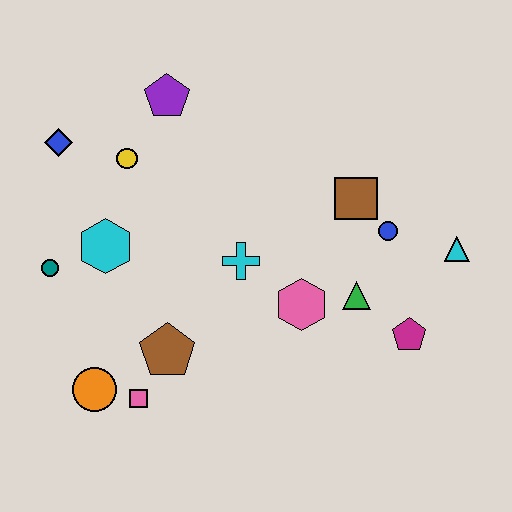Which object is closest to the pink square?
The orange circle is closest to the pink square.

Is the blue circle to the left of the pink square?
No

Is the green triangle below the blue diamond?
Yes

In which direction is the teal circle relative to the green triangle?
The teal circle is to the left of the green triangle.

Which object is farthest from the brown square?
The orange circle is farthest from the brown square.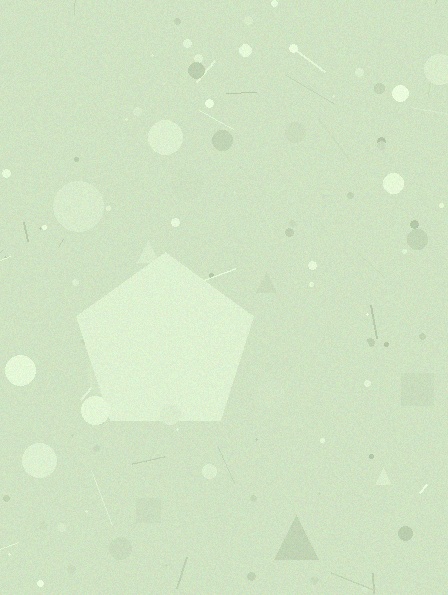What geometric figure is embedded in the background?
A pentagon is embedded in the background.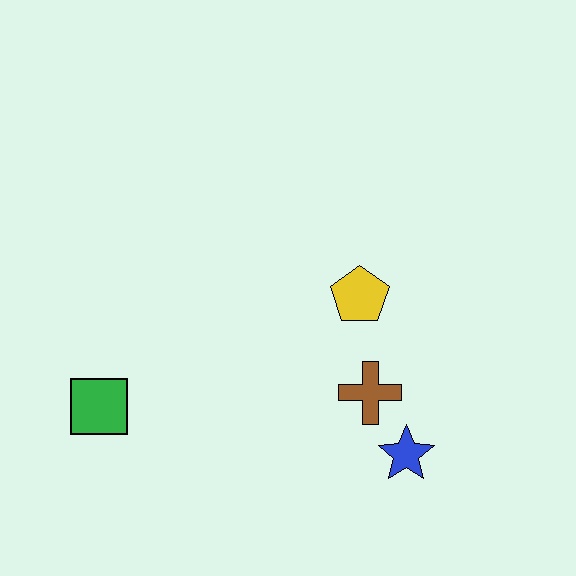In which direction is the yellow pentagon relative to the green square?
The yellow pentagon is to the right of the green square.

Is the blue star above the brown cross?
No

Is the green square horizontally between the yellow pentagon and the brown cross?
No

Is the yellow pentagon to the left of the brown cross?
Yes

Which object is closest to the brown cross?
The blue star is closest to the brown cross.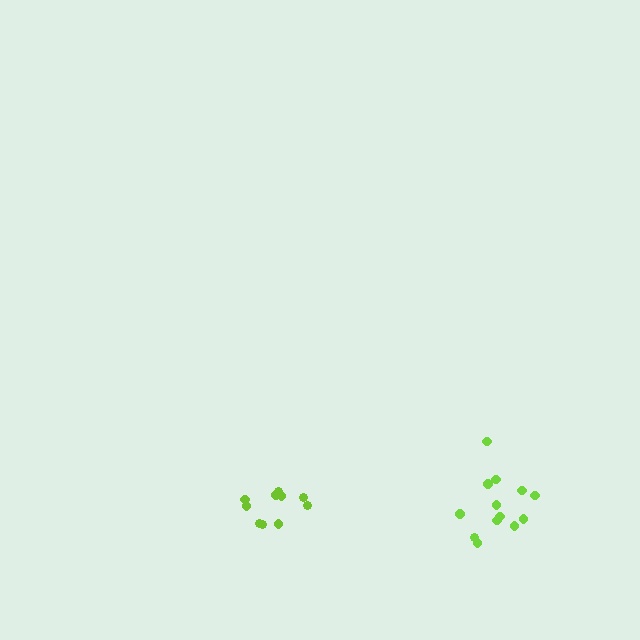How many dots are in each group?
Group 1: 10 dots, Group 2: 13 dots (23 total).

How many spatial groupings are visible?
There are 2 spatial groupings.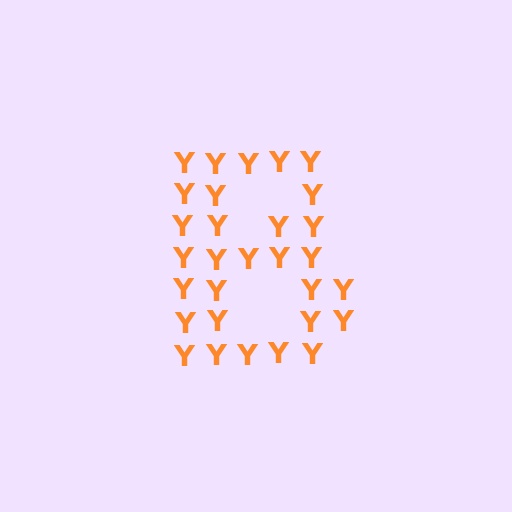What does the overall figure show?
The overall figure shows the letter B.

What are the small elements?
The small elements are letter Y's.